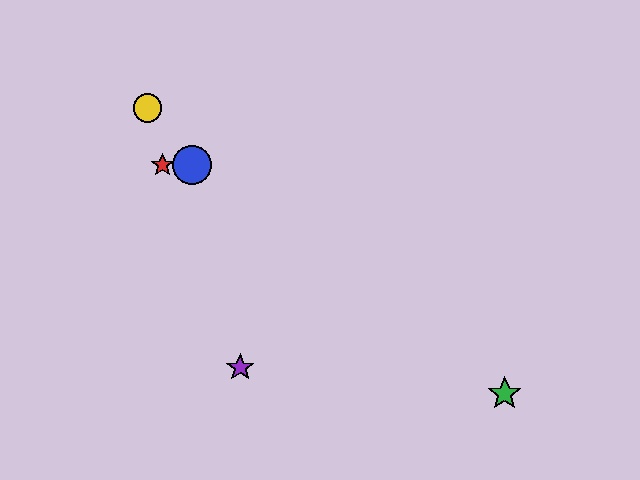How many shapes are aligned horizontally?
2 shapes (the red star, the blue circle) are aligned horizontally.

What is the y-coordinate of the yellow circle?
The yellow circle is at y≈108.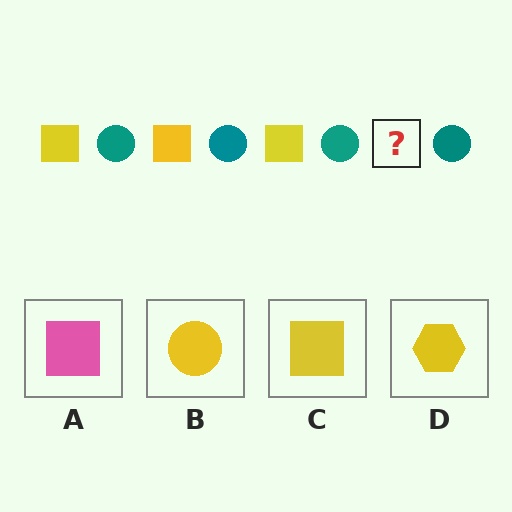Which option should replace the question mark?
Option C.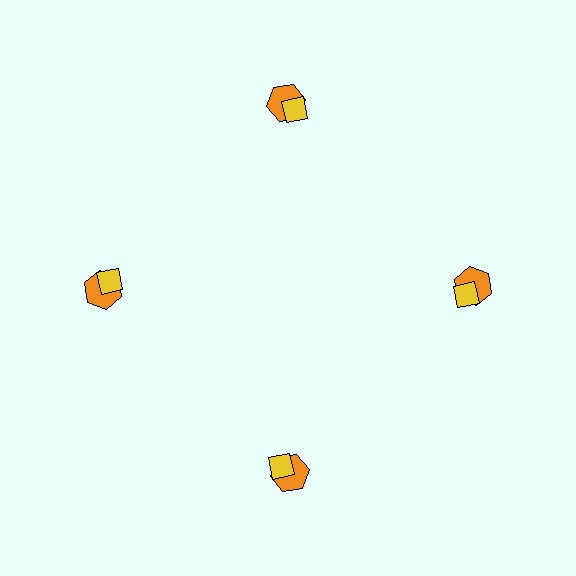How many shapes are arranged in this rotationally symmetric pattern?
There are 8 shapes, arranged in 4 groups of 2.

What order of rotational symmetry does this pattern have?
This pattern has 4-fold rotational symmetry.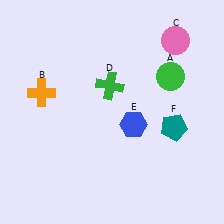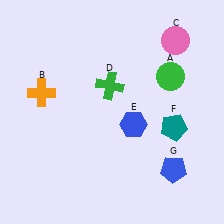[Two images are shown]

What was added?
A blue pentagon (G) was added in Image 2.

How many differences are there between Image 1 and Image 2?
There is 1 difference between the two images.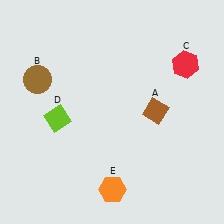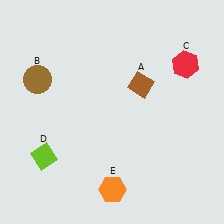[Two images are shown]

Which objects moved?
The objects that moved are: the brown diamond (A), the lime diamond (D).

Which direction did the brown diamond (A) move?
The brown diamond (A) moved up.